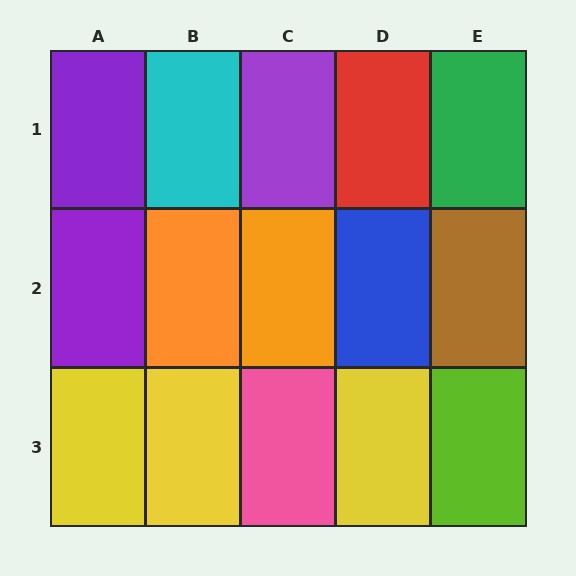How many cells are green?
1 cell is green.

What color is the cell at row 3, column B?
Yellow.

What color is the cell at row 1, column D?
Red.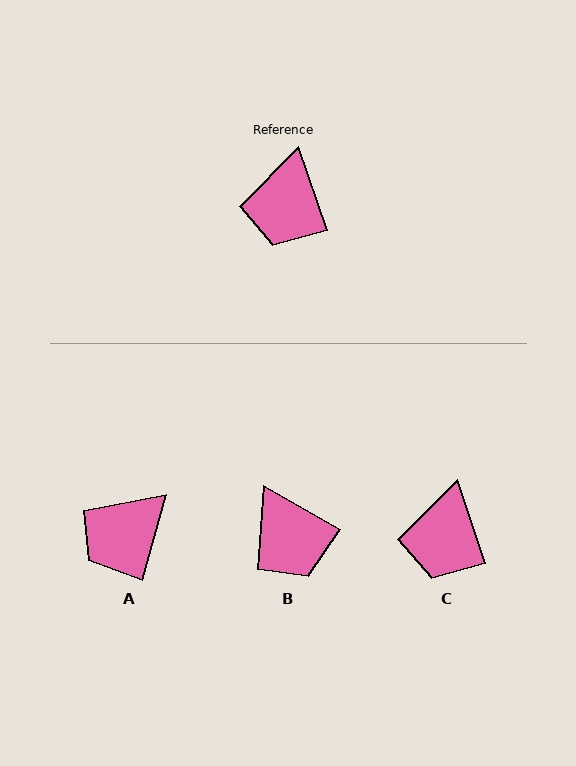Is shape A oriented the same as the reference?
No, it is off by about 35 degrees.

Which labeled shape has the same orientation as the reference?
C.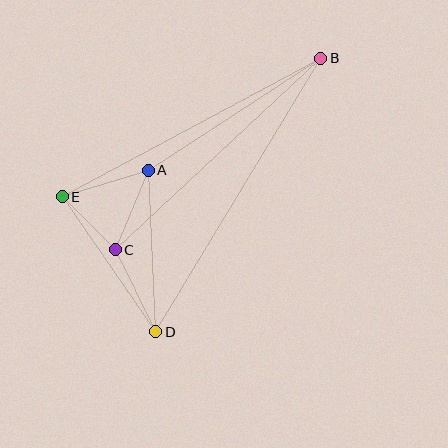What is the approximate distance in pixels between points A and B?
The distance between A and B is approximately 205 pixels.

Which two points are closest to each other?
Points C and E are closest to each other.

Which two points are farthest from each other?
Points B and D are farthest from each other.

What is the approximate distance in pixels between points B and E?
The distance between B and E is approximately 293 pixels.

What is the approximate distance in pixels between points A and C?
The distance between A and C is approximately 86 pixels.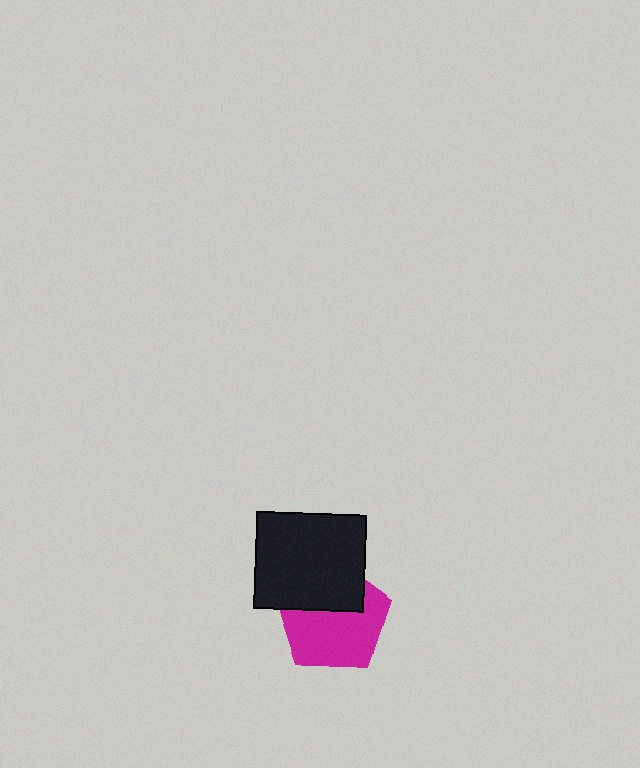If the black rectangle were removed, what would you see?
You would see the complete magenta pentagon.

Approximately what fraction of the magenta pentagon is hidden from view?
Roughly 38% of the magenta pentagon is hidden behind the black rectangle.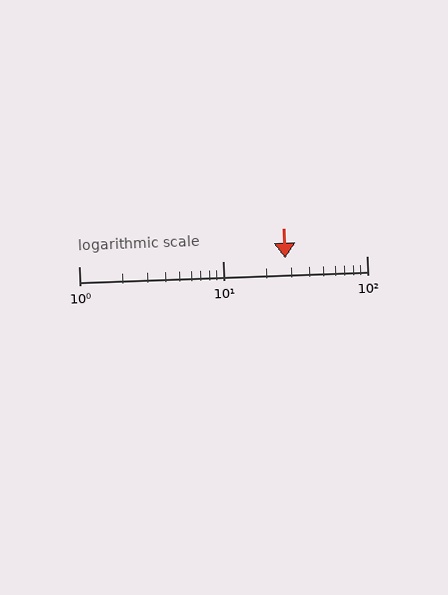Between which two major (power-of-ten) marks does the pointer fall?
The pointer is between 10 and 100.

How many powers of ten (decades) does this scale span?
The scale spans 2 decades, from 1 to 100.